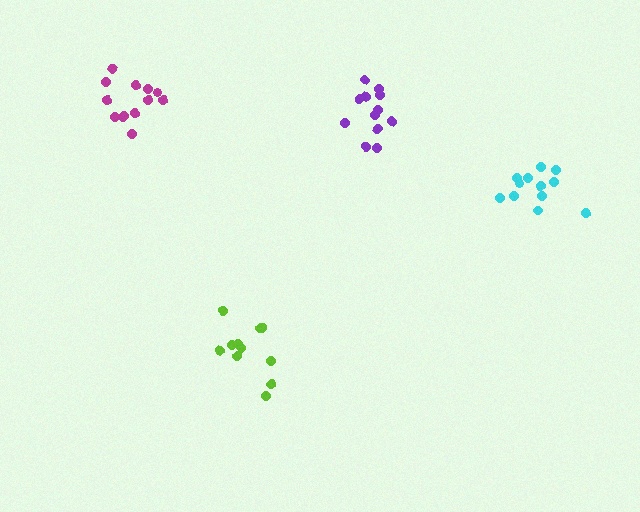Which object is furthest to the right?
The cyan cluster is rightmost.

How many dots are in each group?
Group 1: 12 dots, Group 2: 13 dots, Group 3: 11 dots, Group 4: 12 dots (48 total).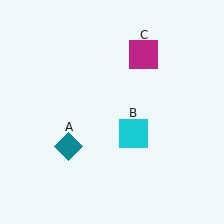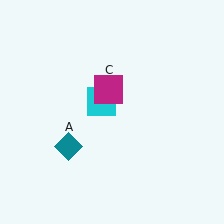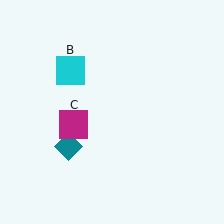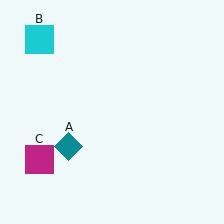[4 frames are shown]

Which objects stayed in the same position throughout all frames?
Teal diamond (object A) remained stationary.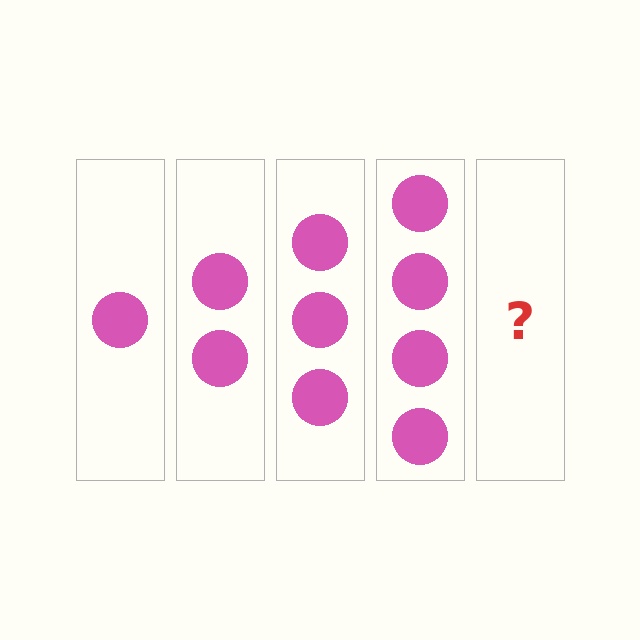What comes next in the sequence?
The next element should be 5 circles.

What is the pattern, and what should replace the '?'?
The pattern is that each step adds one more circle. The '?' should be 5 circles.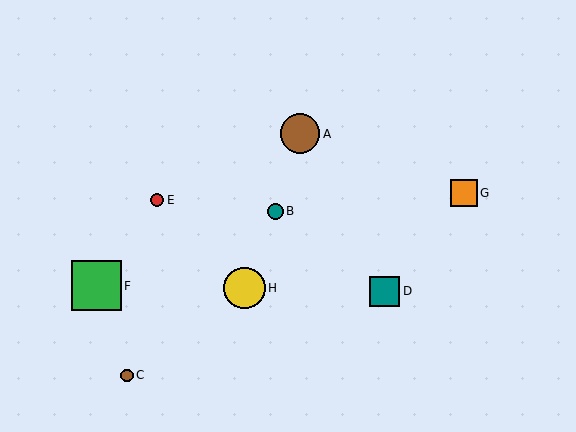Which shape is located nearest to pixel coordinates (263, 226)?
The teal circle (labeled B) at (275, 211) is nearest to that location.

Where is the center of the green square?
The center of the green square is at (96, 286).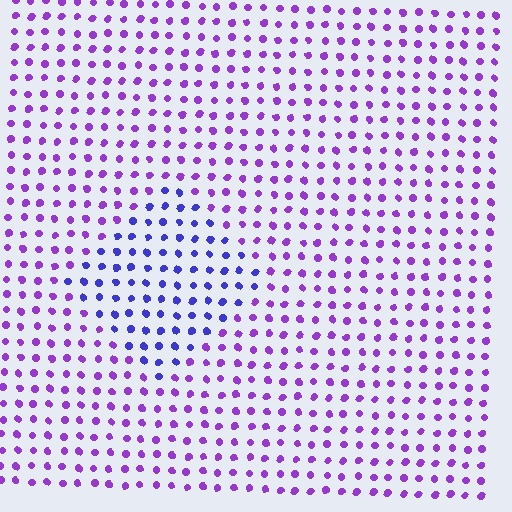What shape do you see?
I see a diamond.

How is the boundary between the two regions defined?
The boundary is defined purely by a slight shift in hue (about 37 degrees). Spacing, size, and orientation are identical on both sides.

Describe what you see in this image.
The image is filled with small purple elements in a uniform arrangement. A diamond-shaped region is visible where the elements are tinted to a slightly different hue, forming a subtle color boundary.